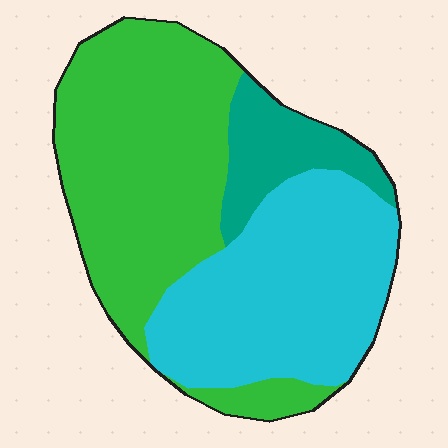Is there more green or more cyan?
Green.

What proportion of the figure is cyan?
Cyan takes up between a third and a half of the figure.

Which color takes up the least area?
Teal, at roughly 10%.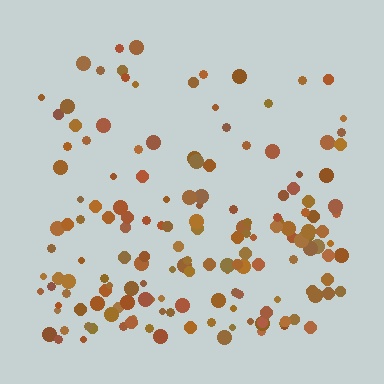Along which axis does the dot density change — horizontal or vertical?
Vertical.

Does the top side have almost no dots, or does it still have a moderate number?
Still a moderate number, just noticeably fewer than the bottom.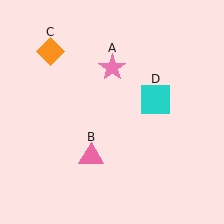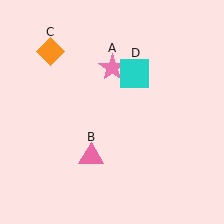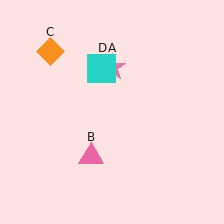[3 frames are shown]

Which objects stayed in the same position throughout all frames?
Pink star (object A) and pink triangle (object B) and orange diamond (object C) remained stationary.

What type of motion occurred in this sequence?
The cyan square (object D) rotated counterclockwise around the center of the scene.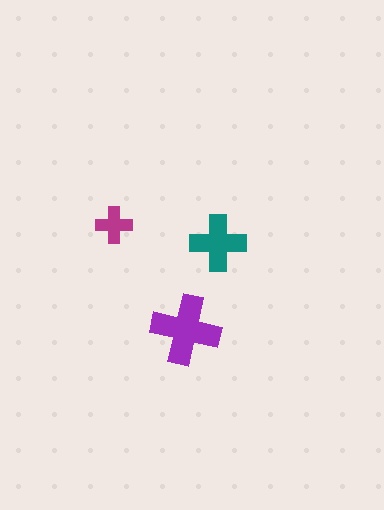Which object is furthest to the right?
The teal cross is rightmost.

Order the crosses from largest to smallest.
the purple one, the teal one, the magenta one.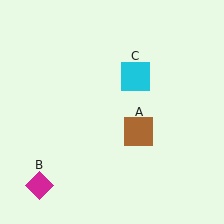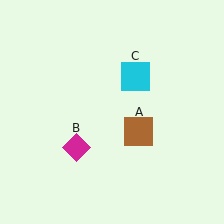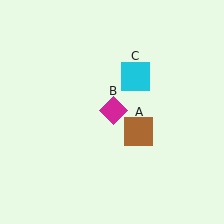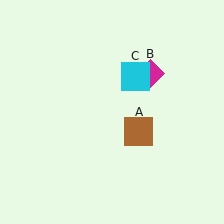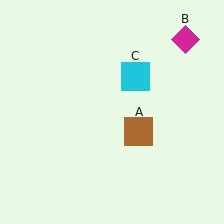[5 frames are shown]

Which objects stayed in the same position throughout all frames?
Brown square (object A) and cyan square (object C) remained stationary.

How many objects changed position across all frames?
1 object changed position: magenta diamond (object B).